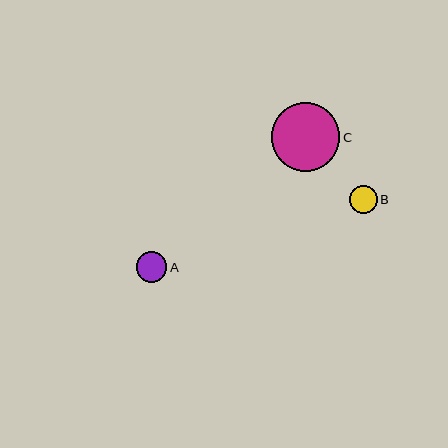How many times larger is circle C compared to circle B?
Circle C is approximately 2.4 times the size of circle B.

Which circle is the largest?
Circle C is the largest with a size of approximately 68 pixels.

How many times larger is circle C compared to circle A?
Circle C is approximately 2.3 times the size of circle A.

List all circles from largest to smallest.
From largest to smallest: C, A, B.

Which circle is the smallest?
Circle B is the smallest with a size of approximately 28 pixels.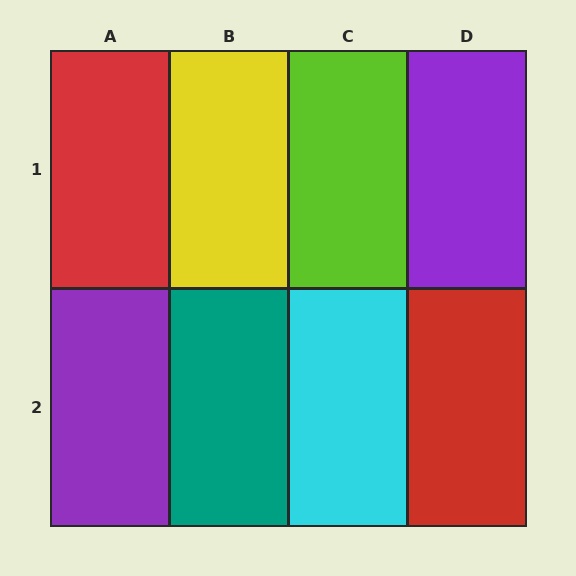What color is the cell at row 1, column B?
Yellow.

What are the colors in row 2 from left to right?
Purple, teal, cyan, red.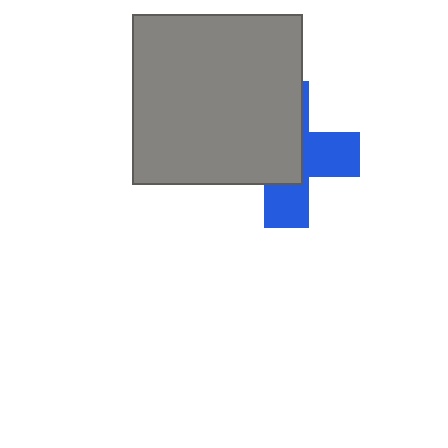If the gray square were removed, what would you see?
You would see the complete blue cross.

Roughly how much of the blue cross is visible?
A small part of it is visible (roughly 43%).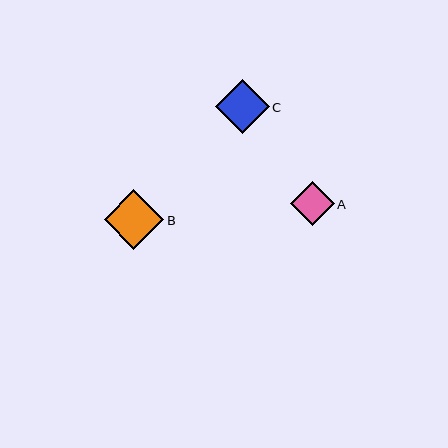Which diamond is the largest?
Diamond B is the largest with a size of approximately 60 pixels.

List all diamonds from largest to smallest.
From largest to smallest: B, C, A.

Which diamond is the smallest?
Diamond A is the smallest with a size of approximately 44 pixels.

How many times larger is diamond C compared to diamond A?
Diamond C is approximately 1.2 times the size of diamond A.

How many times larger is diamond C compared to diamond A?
Diamond C is approximately 1.2 times the size of diamond A.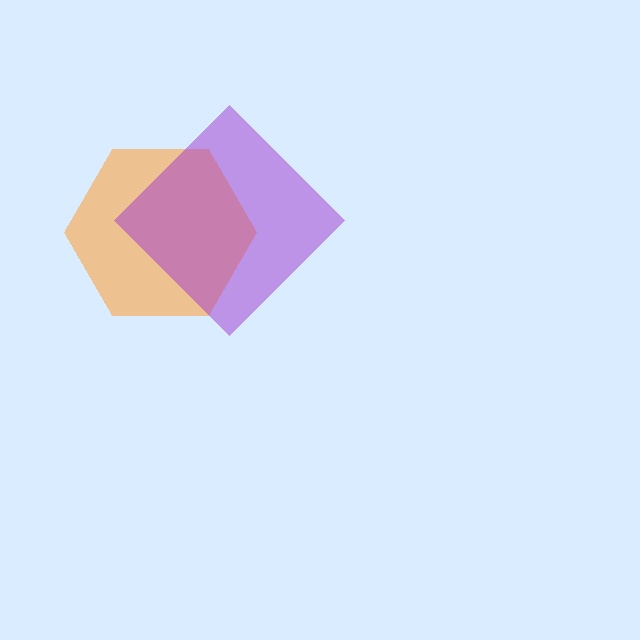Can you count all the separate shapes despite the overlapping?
Yes, there are 2 separate shapes.